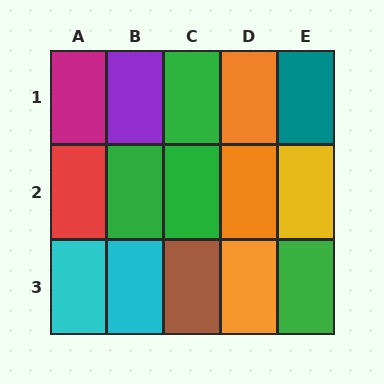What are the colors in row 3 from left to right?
Cyan, cyan, brown, orange, green.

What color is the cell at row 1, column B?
Purple.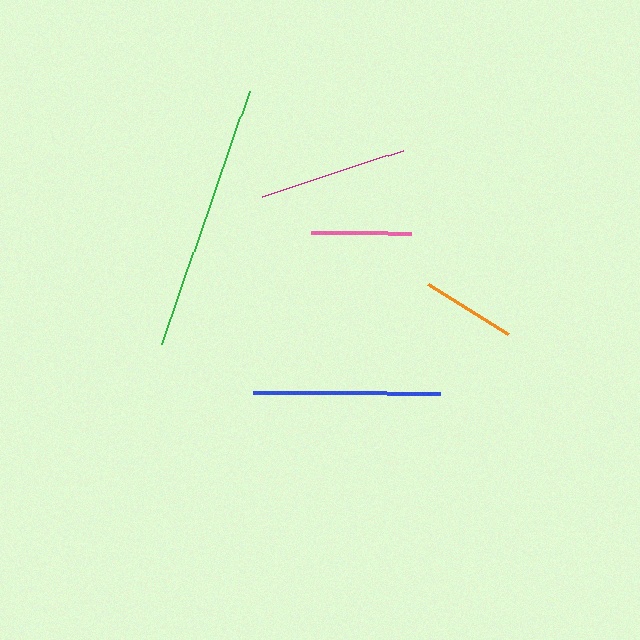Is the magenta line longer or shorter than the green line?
The green line is longer than the magenta line.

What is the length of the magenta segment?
The magenta segment is approximately 149 pixels long.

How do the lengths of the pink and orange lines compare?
The pink and orange lines are approximately the same length.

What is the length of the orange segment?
The orange segment is approximately 95 pixels long.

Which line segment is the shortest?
The orange line is the shortest at approximately 95 pixels.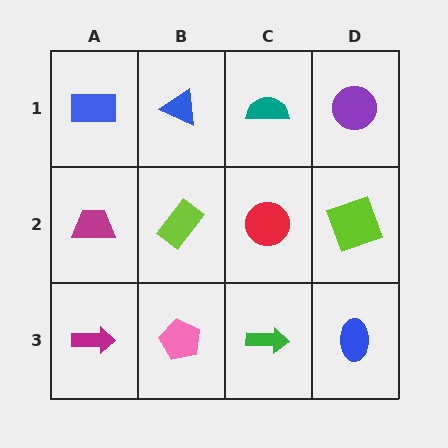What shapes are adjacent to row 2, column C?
A teal semicircle (row 1, column C), a green arrow (row 3, column C), a lime rectangle (row 2, column B), a lime square (row 2, column D).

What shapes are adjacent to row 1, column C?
A red circle (row 2, column C), a blue triangle (row 1, column B), a purple circle (row 1, column D).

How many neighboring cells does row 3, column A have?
2.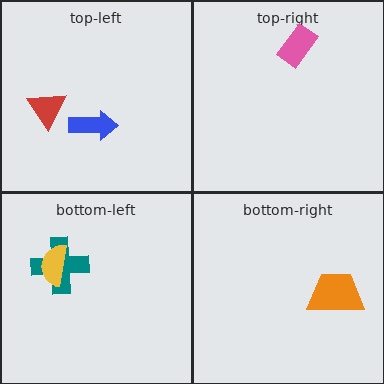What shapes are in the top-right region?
The pink rectangle.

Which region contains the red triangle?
The top-left region.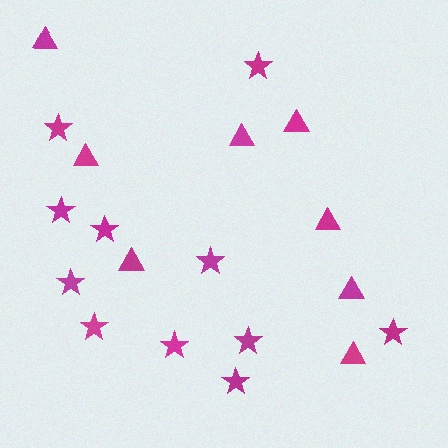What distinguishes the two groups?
There are 2 groups: one group of stars (11) and one group of triangles (8).